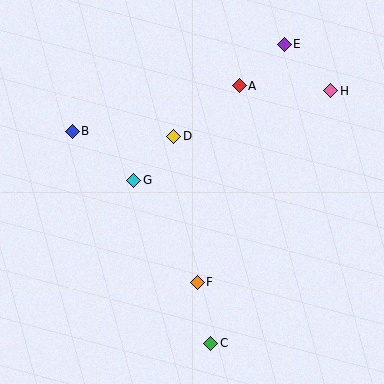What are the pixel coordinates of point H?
Point H is at (331, 91).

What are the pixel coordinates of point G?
Point G is at (134, 180).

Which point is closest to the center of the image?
Point D at (174, 136) is closest to the center.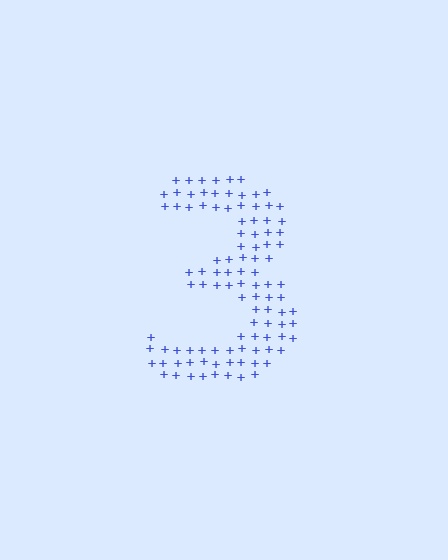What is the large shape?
The large shape is the digit 3.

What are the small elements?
The small elements are plus signs.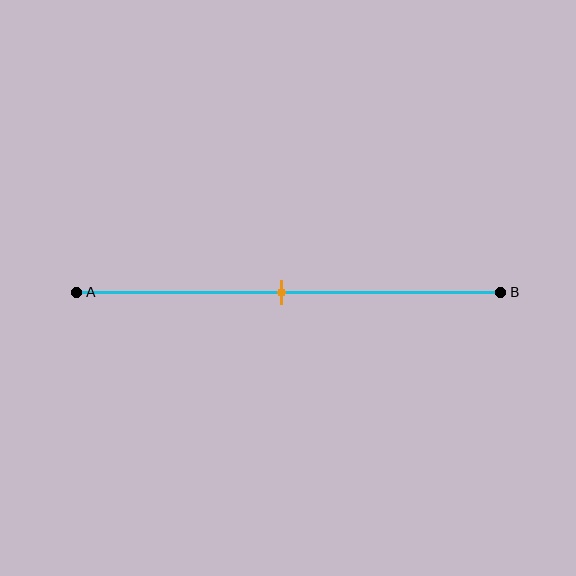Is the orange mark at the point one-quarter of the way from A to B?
No, the mark is at about 50% from A, not at the 25% one-quarter point.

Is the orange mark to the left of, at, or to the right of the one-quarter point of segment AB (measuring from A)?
The orange mark is to the right of the one-quarter point of segment AB.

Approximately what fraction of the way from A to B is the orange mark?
The orange mark is approximately 50% of the way from A to B.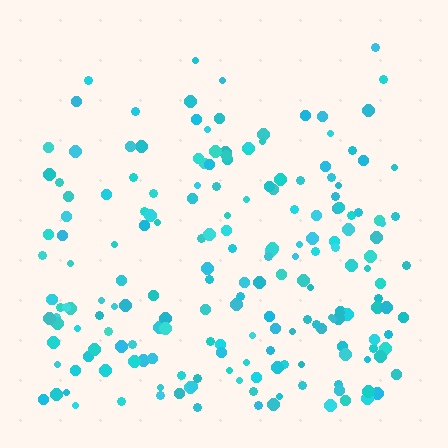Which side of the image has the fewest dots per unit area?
The top.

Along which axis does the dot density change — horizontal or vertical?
Vertical.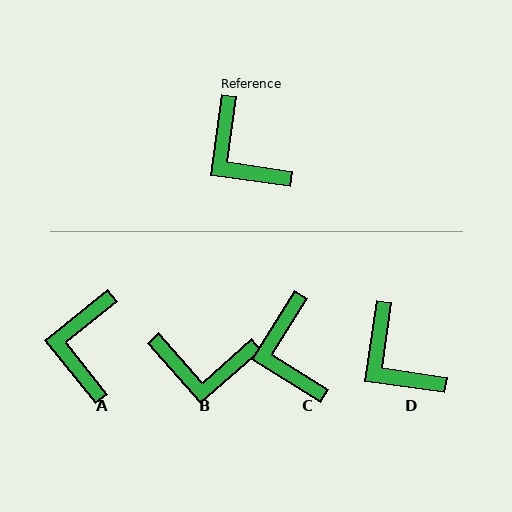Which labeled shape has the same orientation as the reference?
D.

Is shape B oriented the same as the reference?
No, it is off by about 50 degrees.